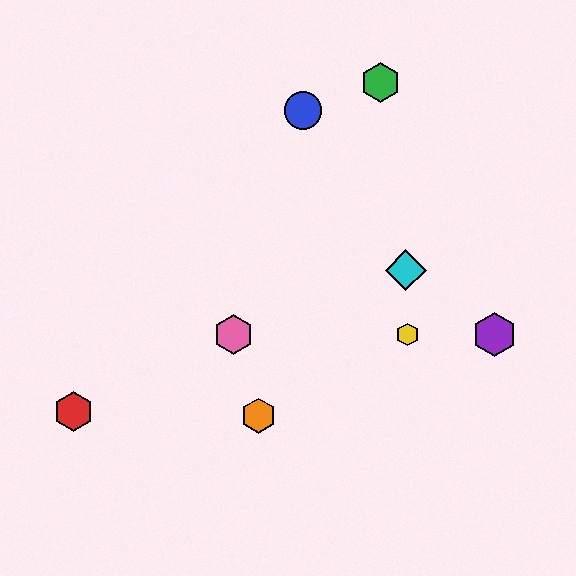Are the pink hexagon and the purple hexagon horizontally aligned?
Yes, both are at y≈335.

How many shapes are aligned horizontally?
3 shapes (the yellow hexagon, the purple hexagon, the pink hexagon) are aligned horizontally.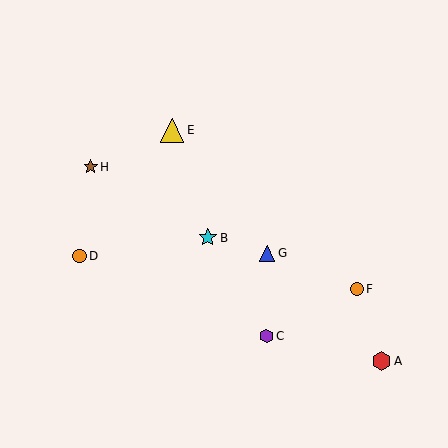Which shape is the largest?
The yellow triangle (labeled E) is the largest.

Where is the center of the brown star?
The center of the brown star is at (91, 167).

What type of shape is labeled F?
Shape F is an orange circle.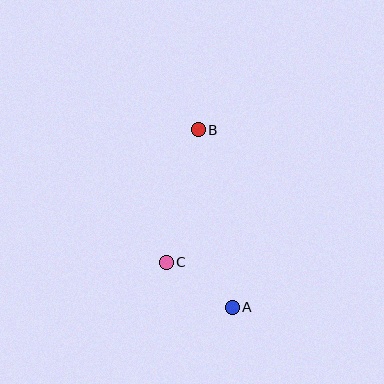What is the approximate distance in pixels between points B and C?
The distance between B and C is approximately 136 pixels.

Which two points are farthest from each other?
Points A and B are farthest from each other.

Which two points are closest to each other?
Points A and C are closest to each other.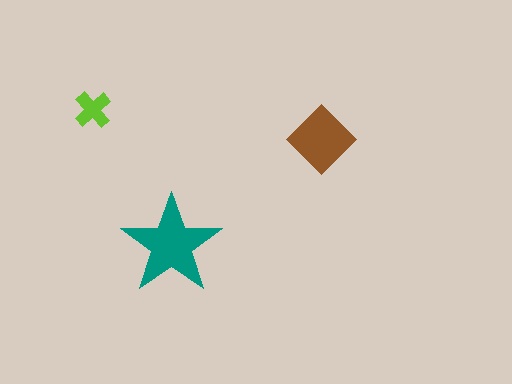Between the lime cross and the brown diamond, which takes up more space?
The brown diamond.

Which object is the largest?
The teal star.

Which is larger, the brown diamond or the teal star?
The teal star.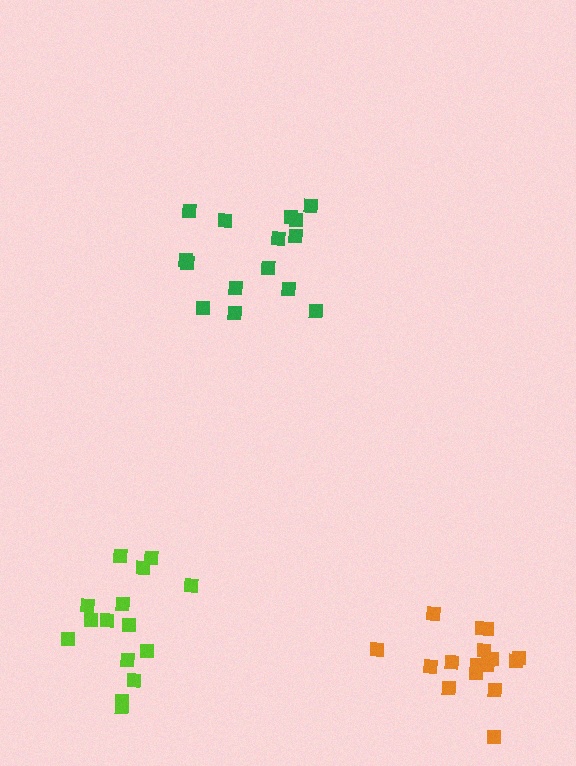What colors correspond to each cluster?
The clusters are colored: orange, green, lime.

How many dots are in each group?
Group 1: 16 dots, Group 2: 15 dots, Group 3: 15 dots (46 total).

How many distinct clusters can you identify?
There are 3 distinct clusters.